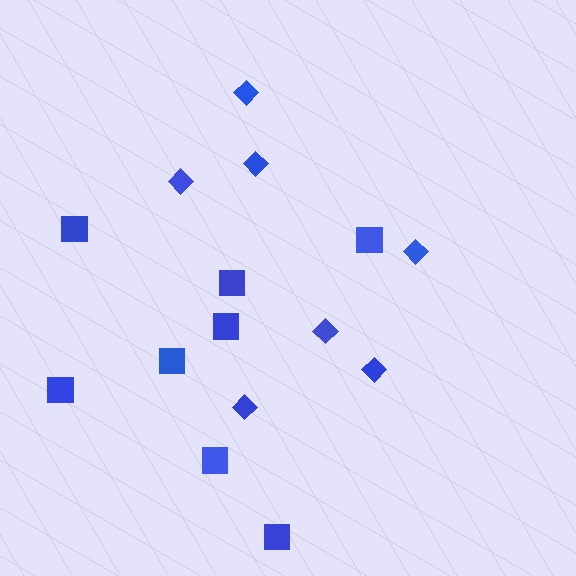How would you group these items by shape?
There are 2 groups: one group of diamonds (7) and one group of squares (8).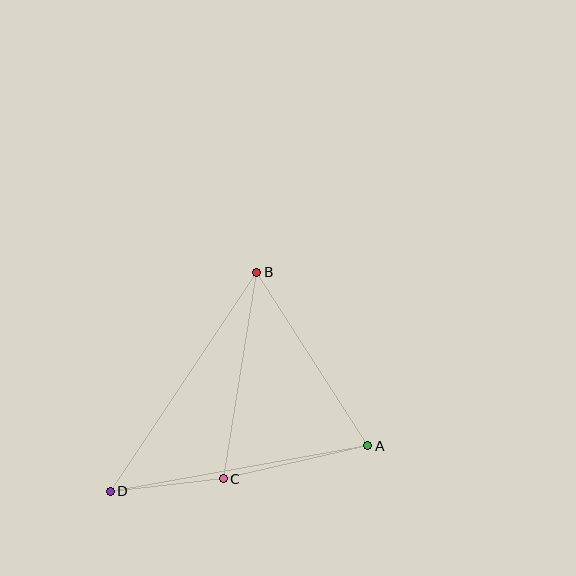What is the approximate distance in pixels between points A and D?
The distance between A and D is approximately 262 pixels.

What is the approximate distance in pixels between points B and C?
The distance between B and C is approximately 209 pixels.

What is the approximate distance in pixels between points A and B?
The distance between A and B is approximately 206 pixels.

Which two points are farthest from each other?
Points B and D are farthest from each other.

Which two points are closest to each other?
Points C and D are closest to each other.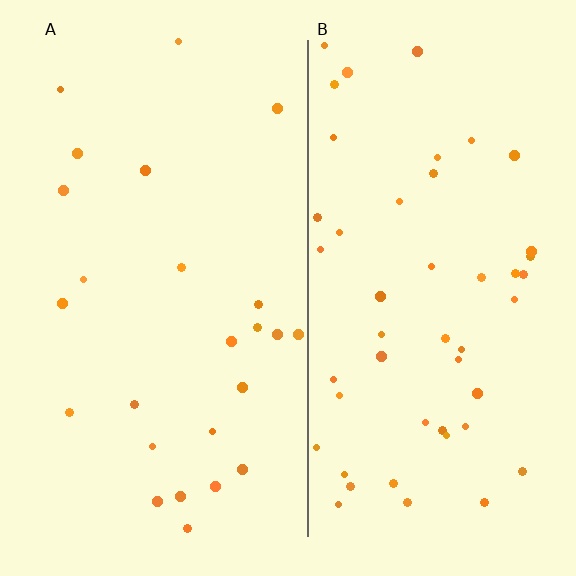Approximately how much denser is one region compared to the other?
Approximately 2.0× — region B over region A.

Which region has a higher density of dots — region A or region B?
B (the right).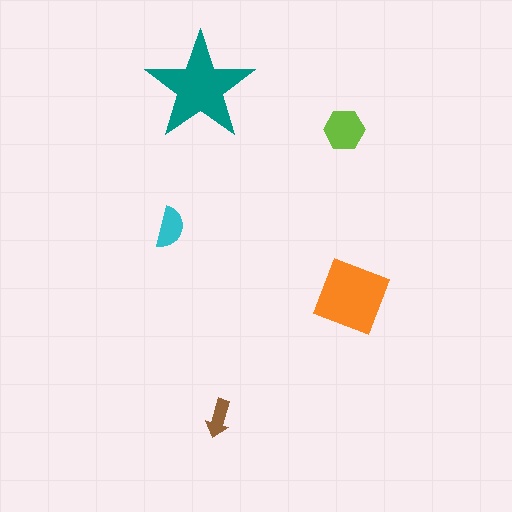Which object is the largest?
The teal star.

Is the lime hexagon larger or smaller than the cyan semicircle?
Larger.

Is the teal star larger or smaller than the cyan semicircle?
Larger.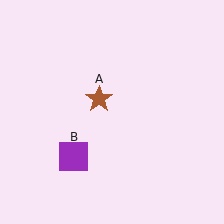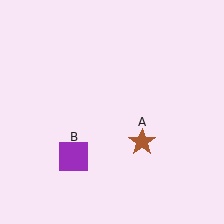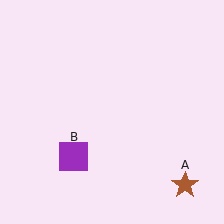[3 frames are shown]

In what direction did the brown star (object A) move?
The brown star (object A) moved down and to the right.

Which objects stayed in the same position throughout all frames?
Purple square (object B) remained stationary.